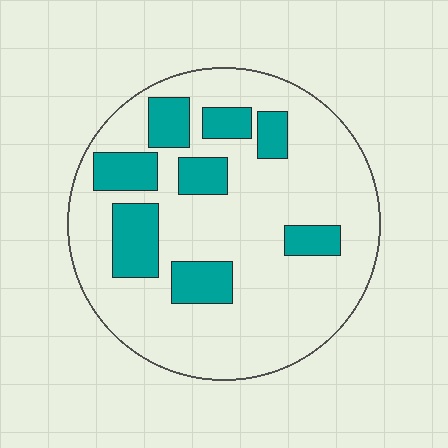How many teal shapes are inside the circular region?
8.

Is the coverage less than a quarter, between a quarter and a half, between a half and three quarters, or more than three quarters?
Less than a quarter.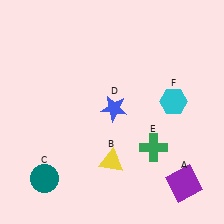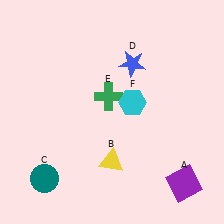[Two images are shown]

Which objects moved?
The objects that moved are: the blue star (D), the green cross (E), the cyan hexagon (F).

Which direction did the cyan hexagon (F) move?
The cyan hexagon (F) moved left.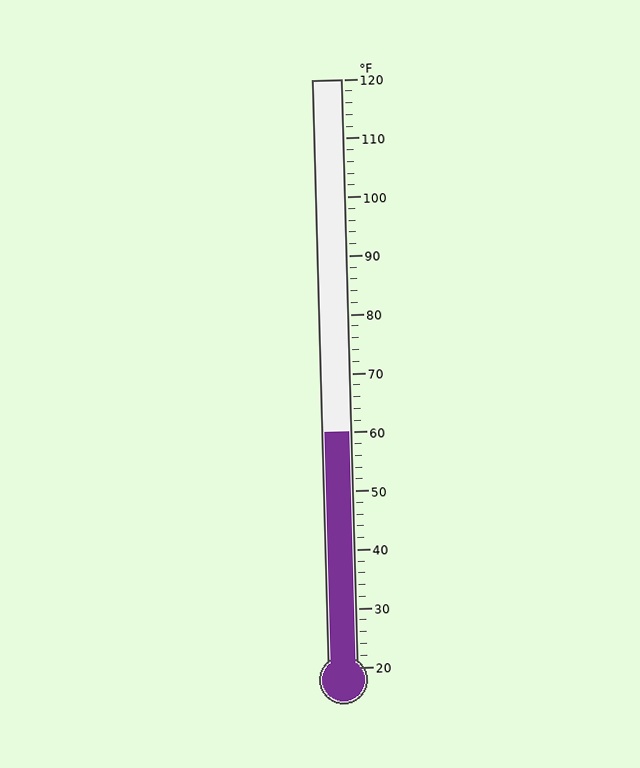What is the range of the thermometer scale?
The thermometer scale ranges from 20°F to 120°F.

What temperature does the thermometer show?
The thermometer shows approximately 60°F.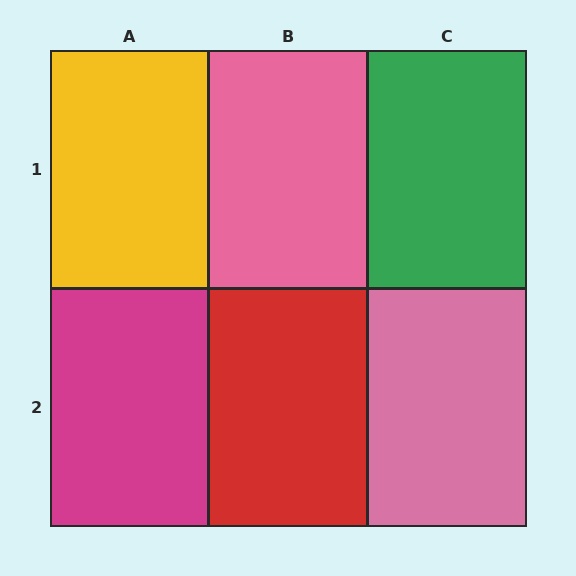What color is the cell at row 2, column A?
Magenta.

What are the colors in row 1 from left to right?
Yellow, pink, green.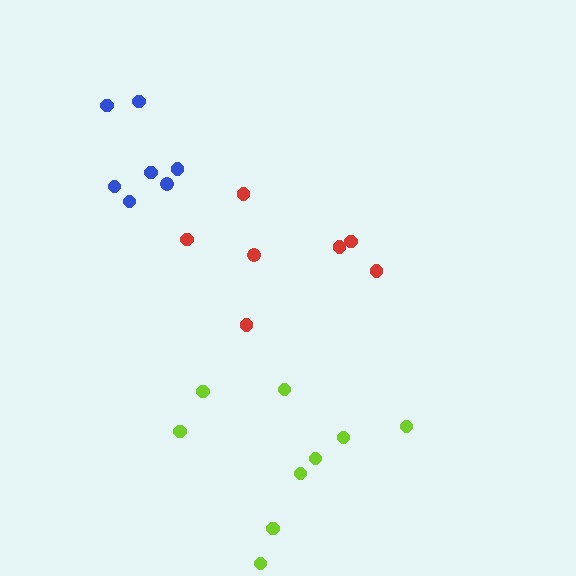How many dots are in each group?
Group 1: 7 dots, Group 2: 7 dots, Group 3: 9 dots (23 total).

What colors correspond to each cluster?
The clusters are colored: red, blue, lime.